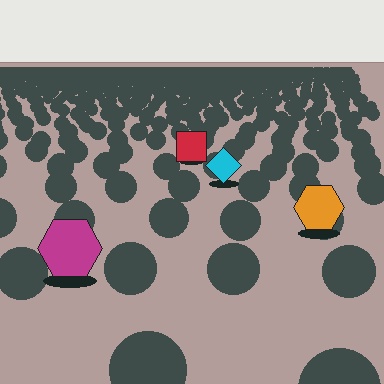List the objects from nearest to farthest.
From nearest to farthest: the magenta hexagon, the orange hexagon, the cyan diamond, the red square.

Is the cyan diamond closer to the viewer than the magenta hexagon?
No. The magenta hexagon is closer — you can tell from the texture gradient: the ground texture is coarser near it.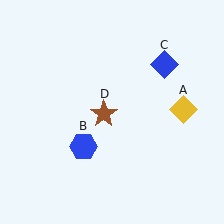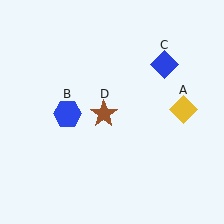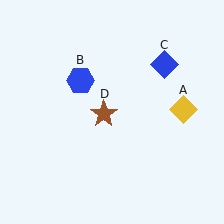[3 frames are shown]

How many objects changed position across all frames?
1 object changed position: blue hexagon (object B).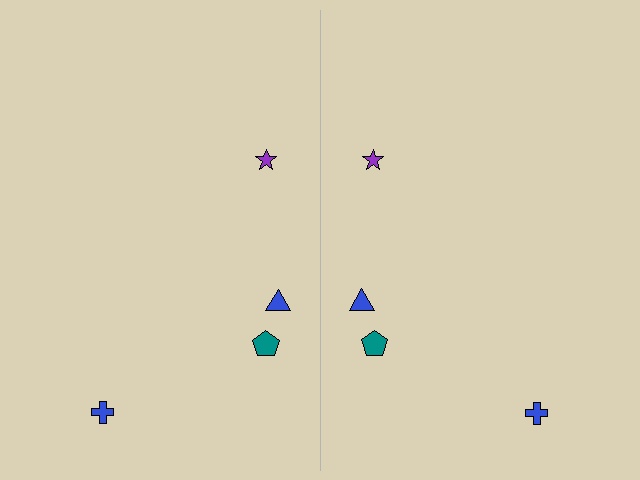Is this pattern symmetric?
Yes, this pattern has bilateral (reflection) symmetry.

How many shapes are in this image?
There are 8 shapes in this image.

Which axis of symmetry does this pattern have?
The pattern has a vertical axis of symmetry running through the center of the image.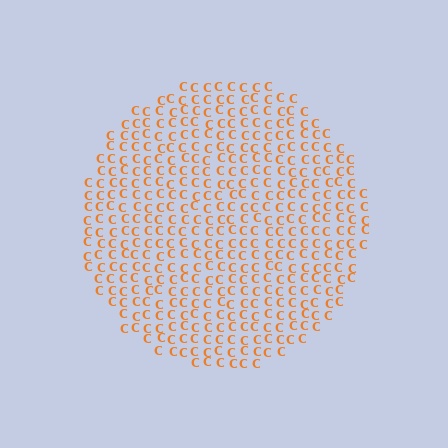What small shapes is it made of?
It is made of small letter C's.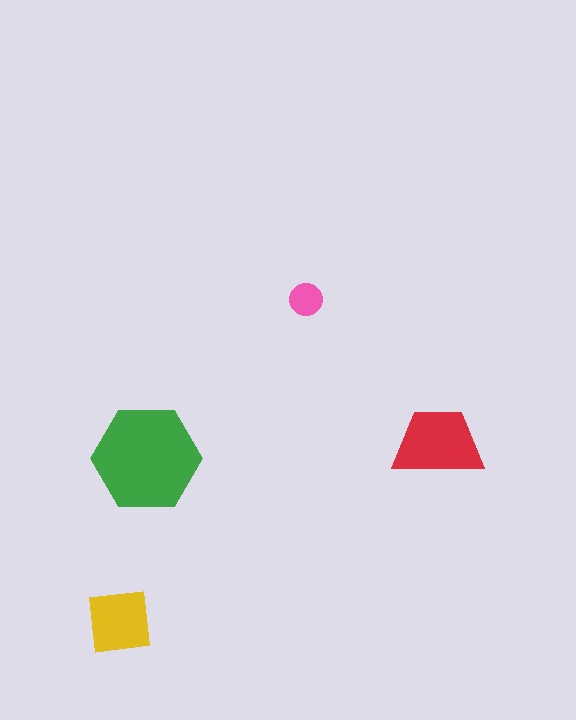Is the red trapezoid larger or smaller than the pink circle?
Larger.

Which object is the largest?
The green hexagon.